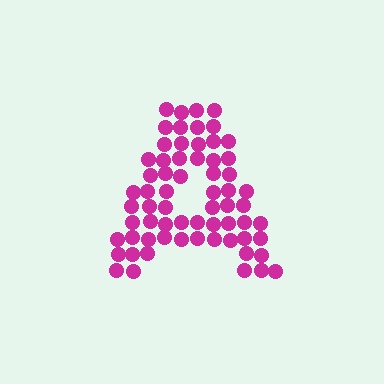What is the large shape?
The large shape is the letter A.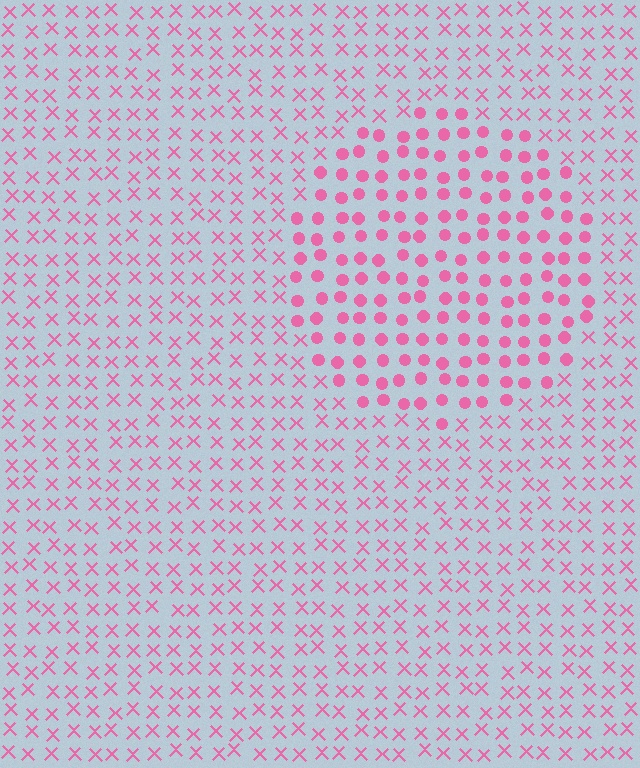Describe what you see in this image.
The image is filled with small pink elements arranged in a uniform grid. A circle-shaped region contains circles, while the surrounding area contains X marks. The boundary is defined purely by the change in element shape.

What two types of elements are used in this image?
The image uses circles inside the circle region and X marks outside it.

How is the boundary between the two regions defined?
The boundary is defined by a change in element shape: circles inside vs. X marks outside. All elements share the same color and spacing.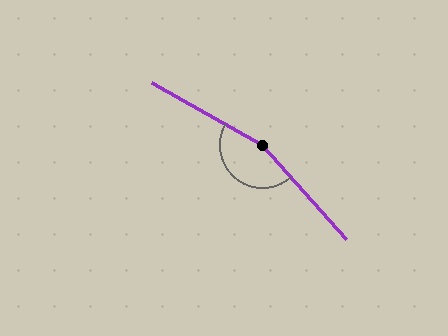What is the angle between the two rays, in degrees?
Approximately 161 degrees.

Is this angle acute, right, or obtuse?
It is obtuse.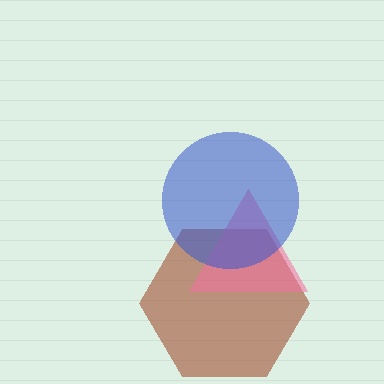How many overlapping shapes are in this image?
There are 3 overlapping shapes in the image.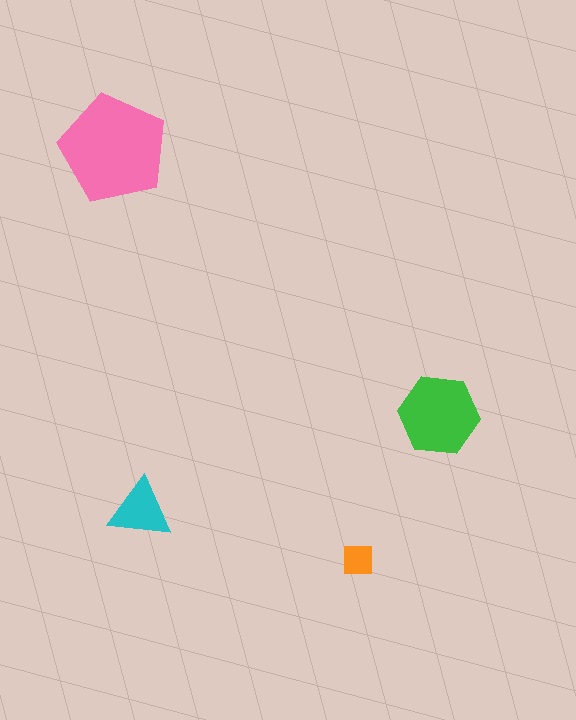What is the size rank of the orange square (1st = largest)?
4th.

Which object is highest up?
The pink pentagon is topmost.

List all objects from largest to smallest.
The pink pentagon, the green hexagon, the cyan triangle, the orange square.